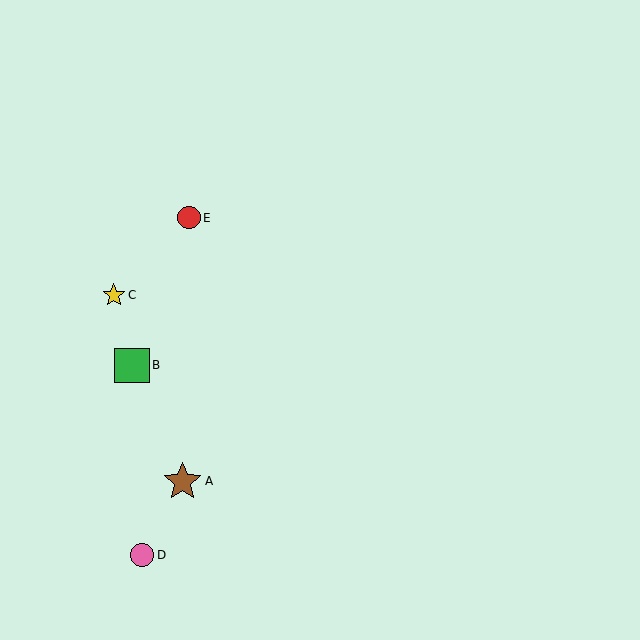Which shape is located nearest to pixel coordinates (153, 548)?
The pink circle (labeled D) at (142, 555) is nearest to that location.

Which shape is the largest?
The brown star (labeled A) is the largest.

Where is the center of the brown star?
The center of the brown star is at (183, 481).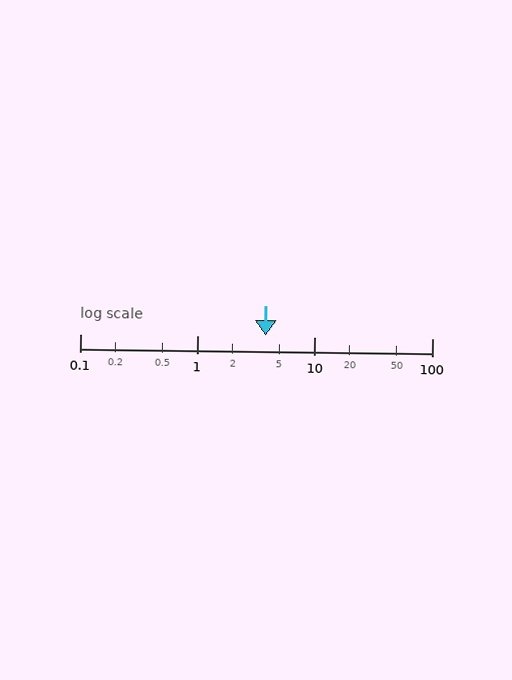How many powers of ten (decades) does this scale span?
The scale spans 3 decades, from 0.1 to 100.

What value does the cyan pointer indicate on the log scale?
The pointer indicates approximately 3.8.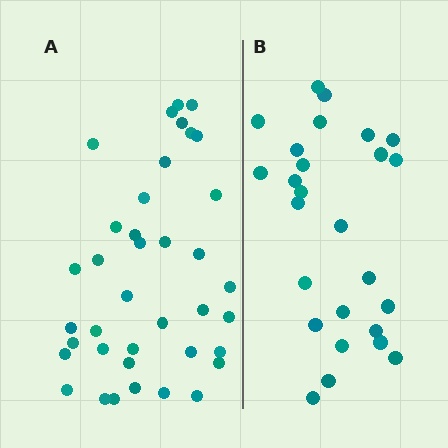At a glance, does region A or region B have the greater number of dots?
Region A (the left region) has more dots.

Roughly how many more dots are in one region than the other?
Region A has roughly 12 or so more dots than region B.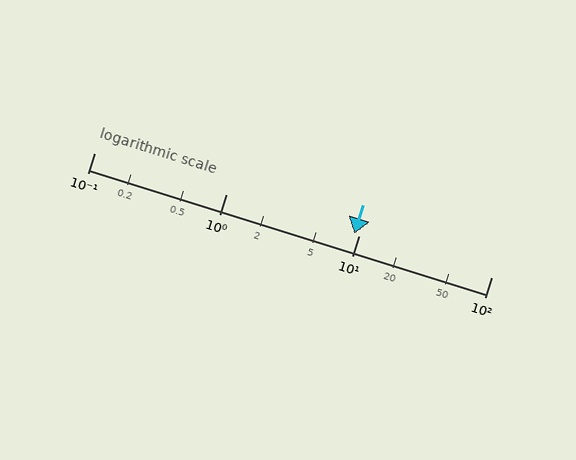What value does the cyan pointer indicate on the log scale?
The pointer indicates approximately 9.3.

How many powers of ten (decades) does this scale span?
The scale spans 3 decades, from 0.1 to 100.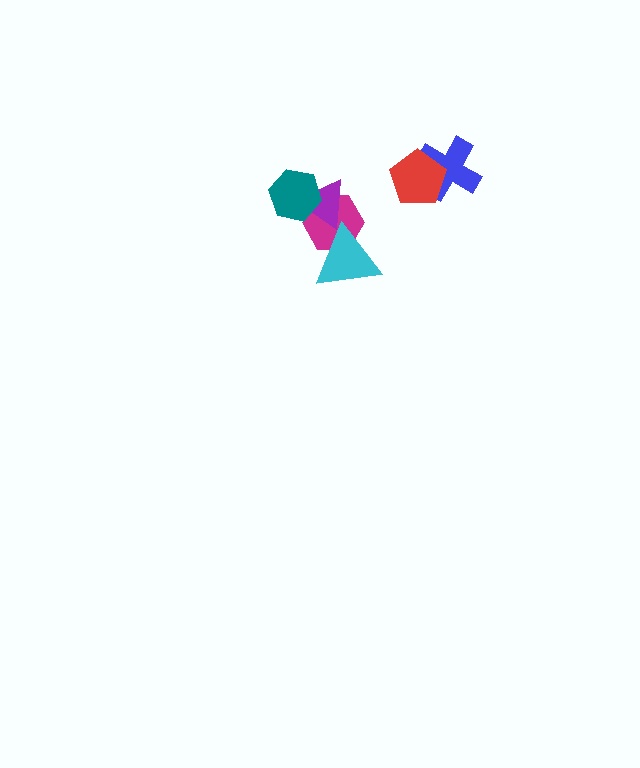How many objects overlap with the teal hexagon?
2 objects overlap with the teal hexagon.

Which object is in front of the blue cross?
The red pentagon is in front of the blue cross.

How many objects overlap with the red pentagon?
1 object overlaps with the red pentagon.